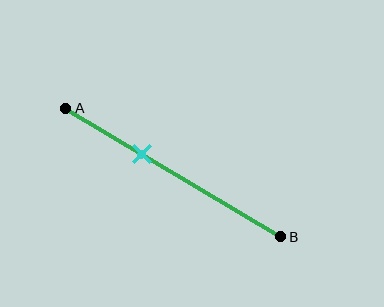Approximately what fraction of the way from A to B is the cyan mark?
The cyan mark is approximately 35% of the way from A to B.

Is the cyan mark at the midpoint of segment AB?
No, the mark is at about 35% from A, not at the 50% midpoint.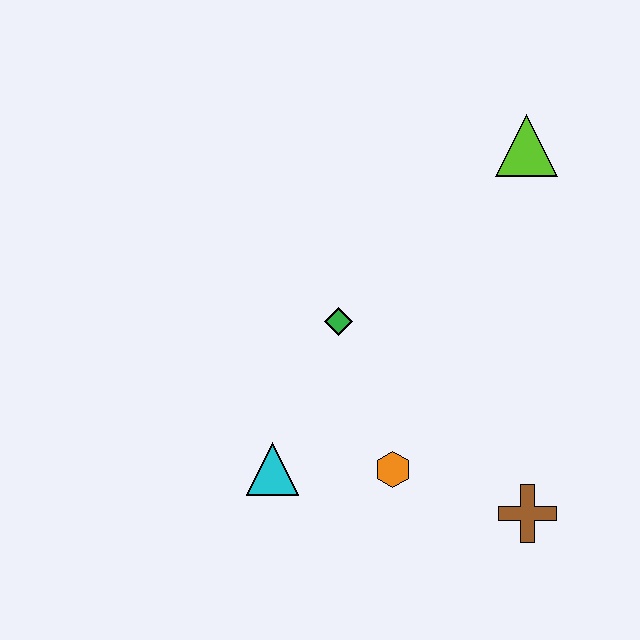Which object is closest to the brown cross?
The orange hexagon is closest to the brown cross.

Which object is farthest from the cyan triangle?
The lime triangle is farthest from the cyan triangle.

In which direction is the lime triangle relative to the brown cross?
The lime triangle is above the brown cross.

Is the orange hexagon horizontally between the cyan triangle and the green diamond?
No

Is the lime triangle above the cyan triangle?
Yes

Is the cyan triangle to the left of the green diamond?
Yes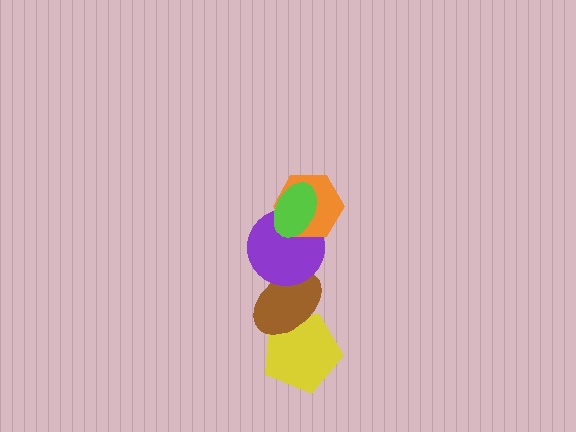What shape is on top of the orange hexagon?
The lime ellipse is on top of the orange hexagon.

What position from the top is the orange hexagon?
The orange hexagon is 2nd from the top.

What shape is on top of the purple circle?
The orange hexagon is on top of the purple circle.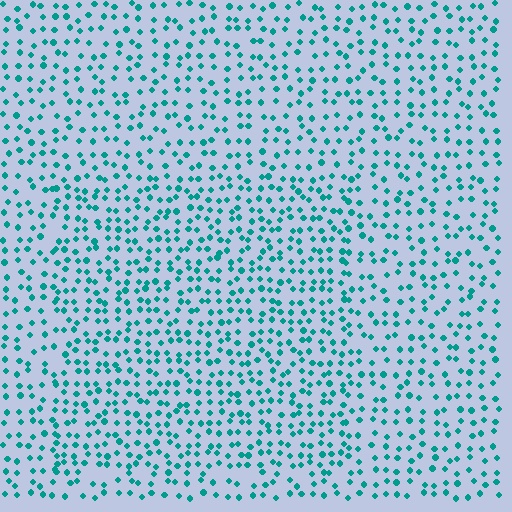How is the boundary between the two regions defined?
The boundary is defined by a change in element density (approximately 1.4x ratio). All elements are the same color, size, and shape.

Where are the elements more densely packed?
The elements are more densely packed inside the rectangle boundary.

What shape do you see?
I see a rectangle.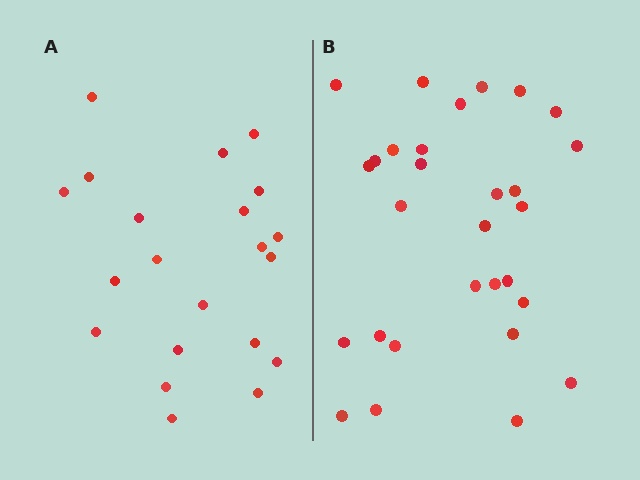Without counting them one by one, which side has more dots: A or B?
Region B (the right region) has more dots.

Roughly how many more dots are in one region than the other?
Region B has roughly 8 or so more dots than region A.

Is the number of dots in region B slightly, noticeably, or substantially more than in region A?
Region B has noticeably more, but not dramatically so. The ratio is roughly 1.4 to 1.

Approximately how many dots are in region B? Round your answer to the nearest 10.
About 30 dots. (The exact count is 29, which rounds to 30.)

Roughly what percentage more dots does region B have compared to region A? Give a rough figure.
About 40% more.